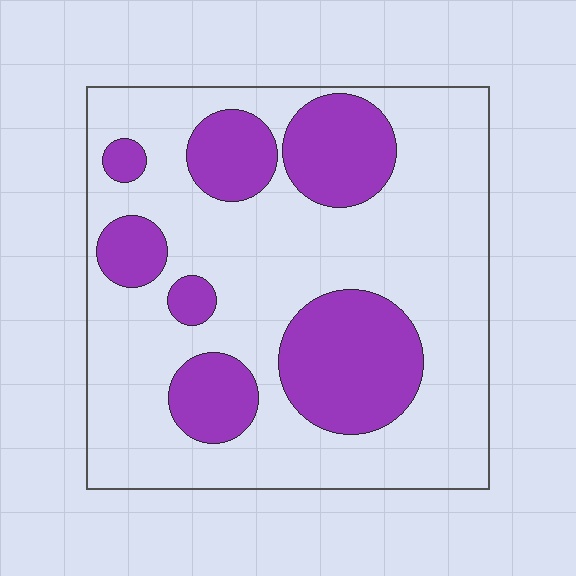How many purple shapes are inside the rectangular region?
7.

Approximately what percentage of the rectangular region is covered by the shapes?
Approximately 30%.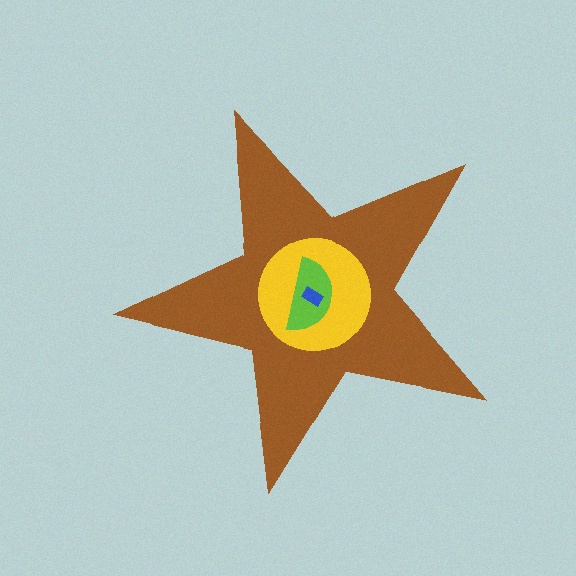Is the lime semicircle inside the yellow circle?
Yes.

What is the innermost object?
The blue rectangle.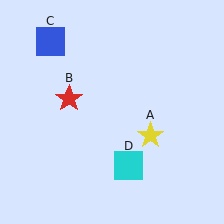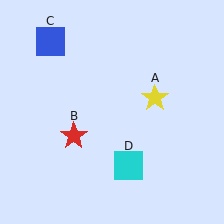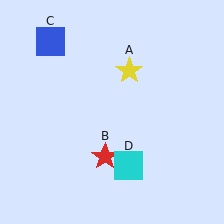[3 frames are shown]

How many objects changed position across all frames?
2 objects changed position: yellow star (object A), red star (object B).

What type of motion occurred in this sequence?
The yellow star (object A), red star (object B) rotated counterclockwise around the center of the scene.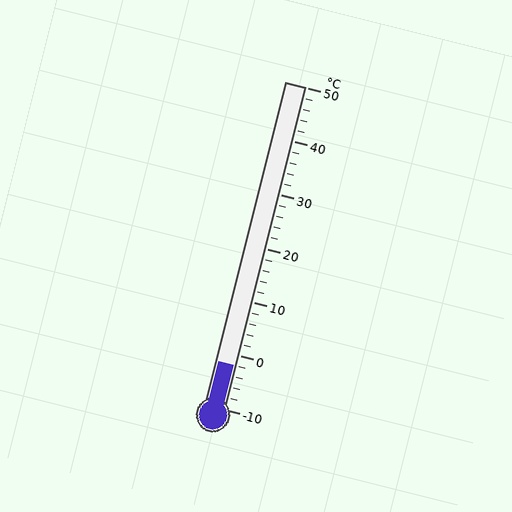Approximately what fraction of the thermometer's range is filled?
The thermometer is filled to approximately 15% of its range.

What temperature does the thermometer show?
The thermometer shows approximately -2°C.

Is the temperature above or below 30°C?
The temperature is below 30°C.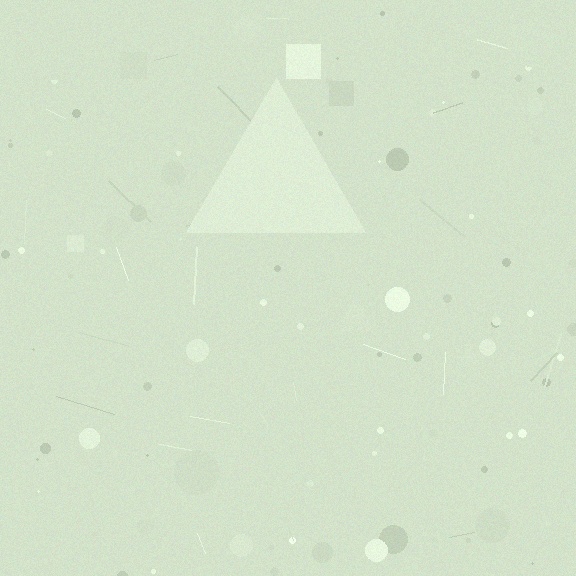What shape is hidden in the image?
A triangle is hidden in the image.